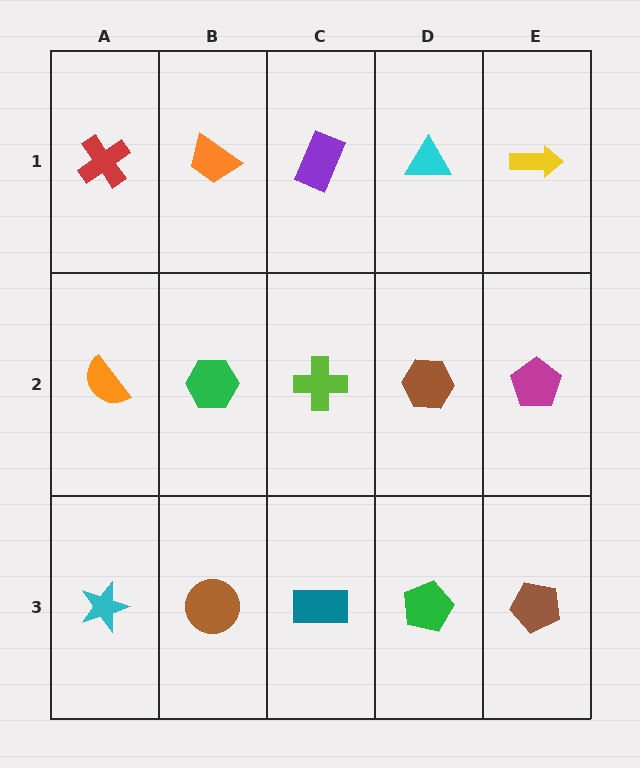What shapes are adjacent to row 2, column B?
An orange trapezoid (row 1, column B), a brown circle (row 3, column B), an orange semicircle (row 2, column A), a lime cross (row 2, column C).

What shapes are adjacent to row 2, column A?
A red cross (row 1, column A), a cyan star (row 3, column A), a green hexagon (row 2, column B).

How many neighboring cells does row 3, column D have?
3.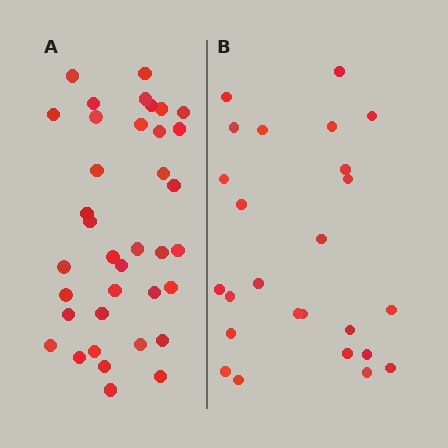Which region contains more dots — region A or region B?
Region A (the left region) has more dots.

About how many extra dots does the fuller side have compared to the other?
Region A has roughly 12 or so more dots than region B.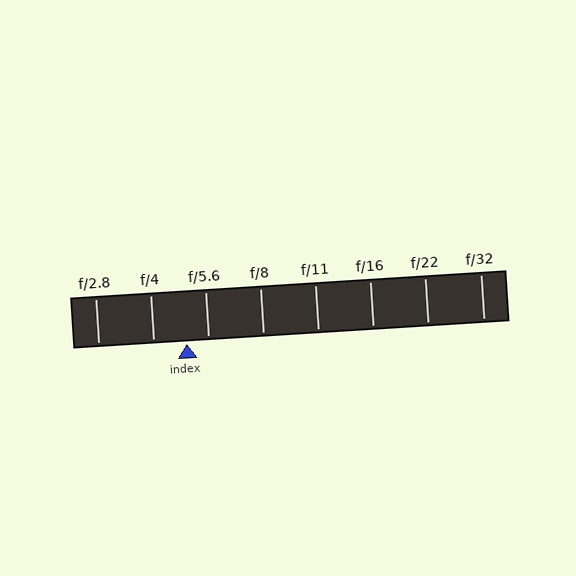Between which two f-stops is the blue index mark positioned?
The index mark is between f/4 and f/5.6.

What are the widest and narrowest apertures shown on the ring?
The widest aperture shown is f/2.8 and the narrowest is f/32.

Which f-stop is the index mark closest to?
The index mark is closest to f/5.6.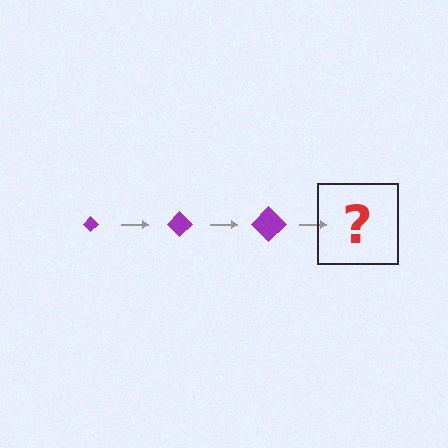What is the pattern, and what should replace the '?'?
The pattern is that the diamond gets progressively larger each step. The '?' should be a purple diamond, larger than the previous one.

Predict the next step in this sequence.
The next step is a purple diamond, larger than the previous one.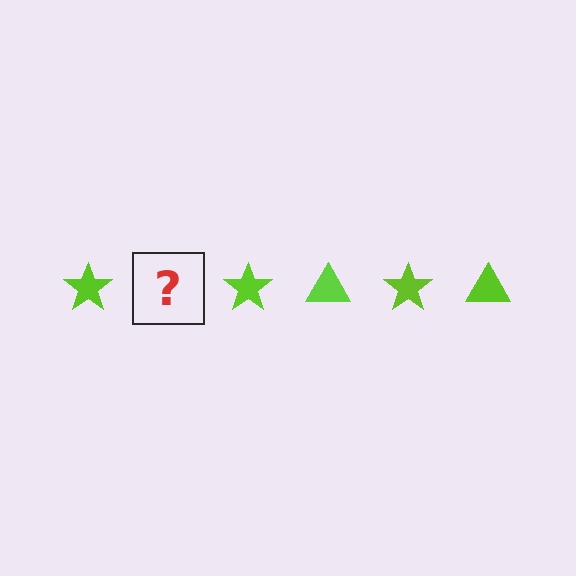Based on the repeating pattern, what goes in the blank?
The blank should be a lime triangle.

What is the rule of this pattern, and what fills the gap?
The rule is that the pattern cycles through star, triangle shapes in lime. The gap should be filled with a lime triangle.